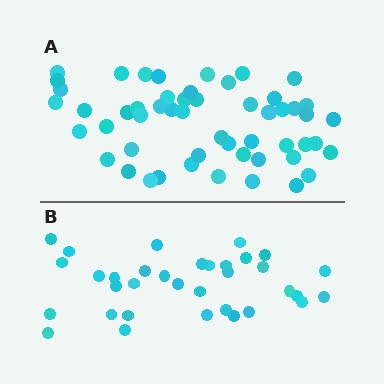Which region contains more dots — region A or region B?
Region A (the top region) has more dots.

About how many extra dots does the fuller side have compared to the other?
Region A has approximately 20 more dots than region B.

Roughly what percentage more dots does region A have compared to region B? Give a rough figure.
About 55% more.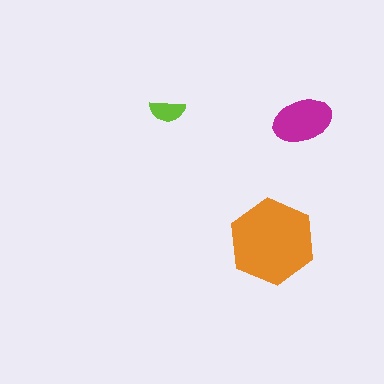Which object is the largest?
The orange hexagon.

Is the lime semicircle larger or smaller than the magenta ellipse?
Smaller.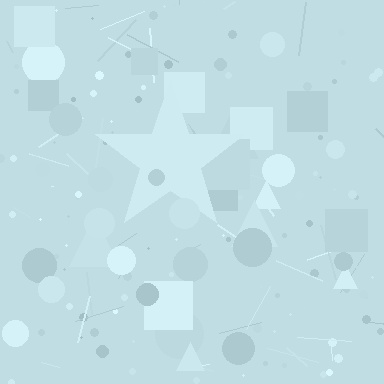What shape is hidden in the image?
A star is hidden in the image.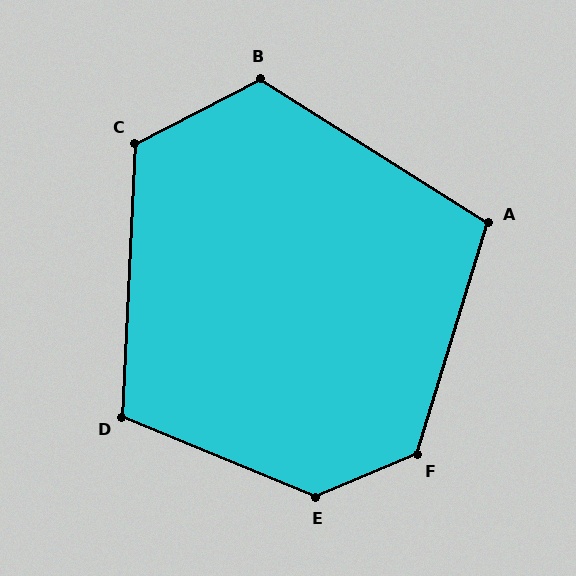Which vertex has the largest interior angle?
E, at approximately 135 degrees.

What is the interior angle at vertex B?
Approximately 121 degrees (obtuse).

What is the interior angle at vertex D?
Approximately 110 degrees (obtuse).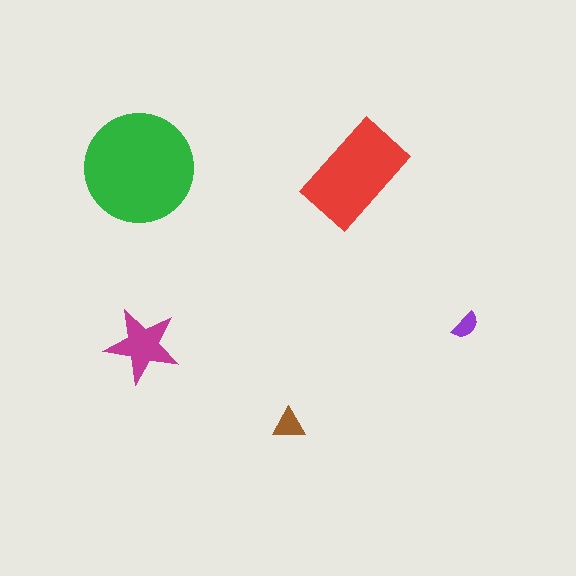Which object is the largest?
The green circle.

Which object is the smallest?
The purple semicircle.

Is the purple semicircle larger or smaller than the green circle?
Smaller.